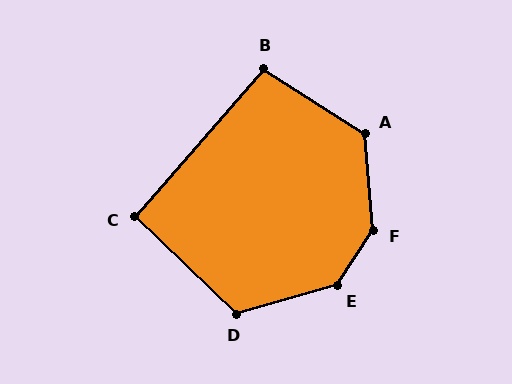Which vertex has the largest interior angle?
F, at approximately 141 degrees.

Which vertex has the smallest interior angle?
C, at approximately 93 degrees.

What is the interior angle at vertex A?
Approximately 128 degrees (obtuse).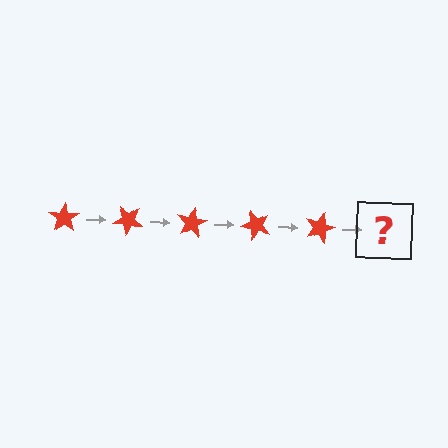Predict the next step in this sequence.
The next step is a red star rotated 200 degrees.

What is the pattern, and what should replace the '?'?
The pattern is that the star rotates 40 degrees each step. The '?' should be a red star rotated 200 degrees.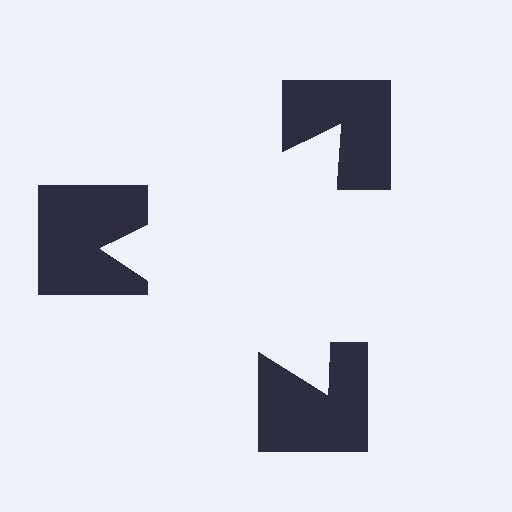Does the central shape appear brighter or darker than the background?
It typically appears slightly brighter than the background, even though no actual brightness change is drawn.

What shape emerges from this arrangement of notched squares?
An illusory triangle — its edges are inferred from the aligned wedge cuts in the notched squares, not physically drawn.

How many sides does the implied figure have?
3 sides.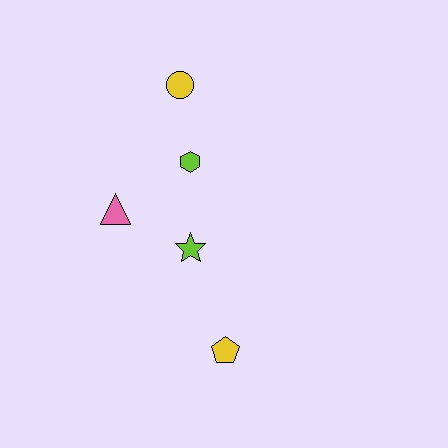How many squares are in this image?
There are no squares.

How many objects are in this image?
There are 5 objects.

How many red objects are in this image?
There are no red objects.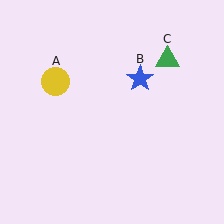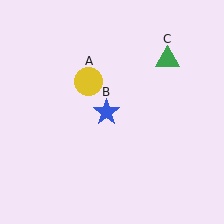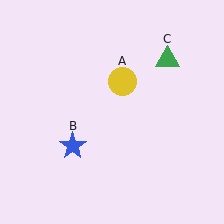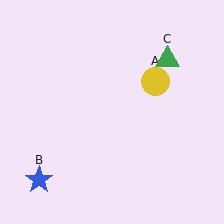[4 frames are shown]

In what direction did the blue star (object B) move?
The blue star (object B) moved down and to the left.